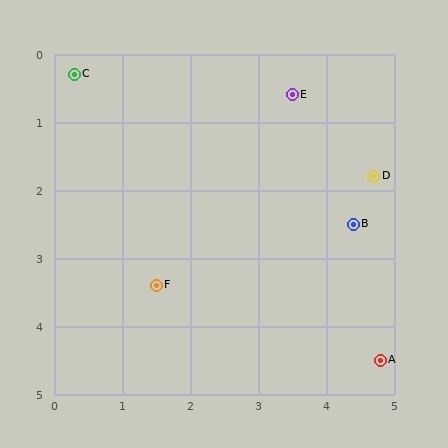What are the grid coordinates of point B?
Point B is at approximately (4.4, 2.5).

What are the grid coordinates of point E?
Point E is at approximately (3.5, 0.6).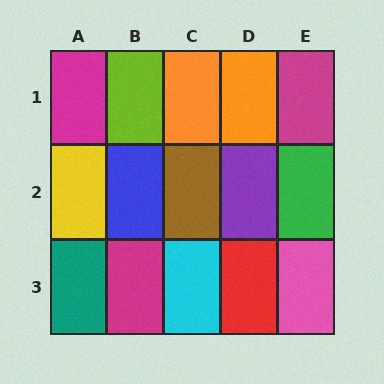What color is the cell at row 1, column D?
Orange.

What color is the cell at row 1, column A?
Magenta.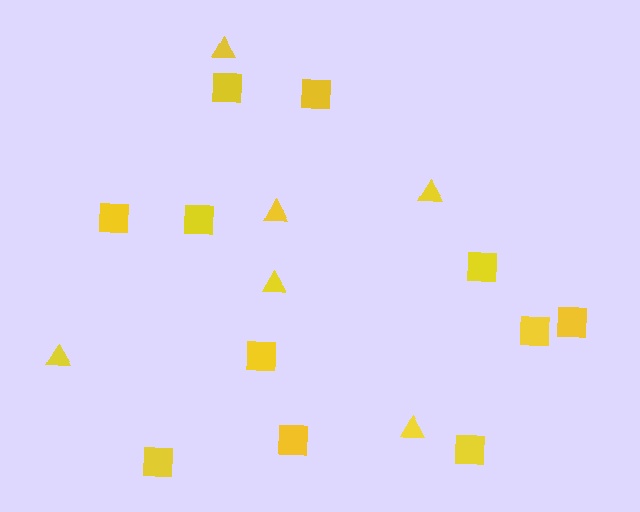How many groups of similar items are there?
There are 2 groups: one group of squares (11) and one group of triangles (6).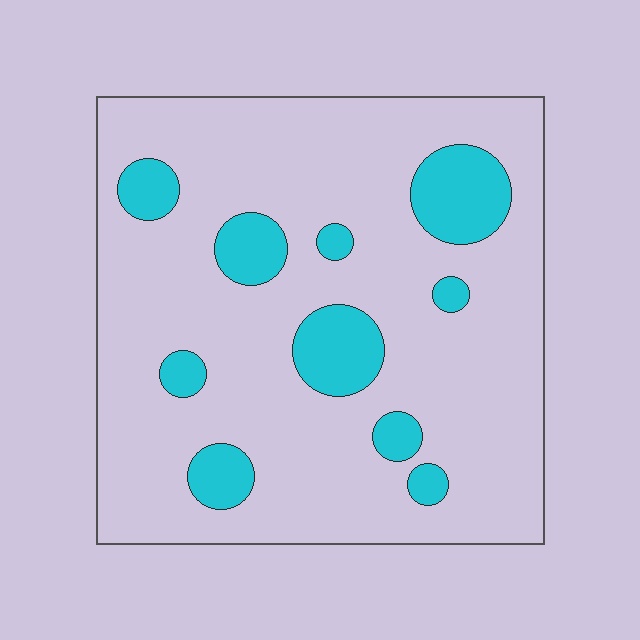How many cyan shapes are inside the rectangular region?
10.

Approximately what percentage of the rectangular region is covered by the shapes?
Approximately 15%.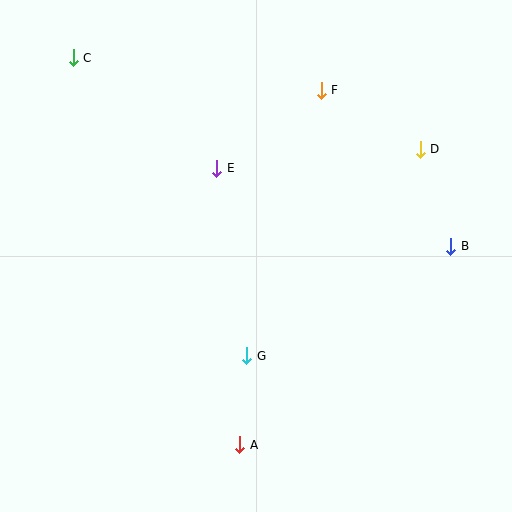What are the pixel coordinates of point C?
Point C is at (73, 58).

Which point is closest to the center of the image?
Point E at (217, 168) is closest to the center.